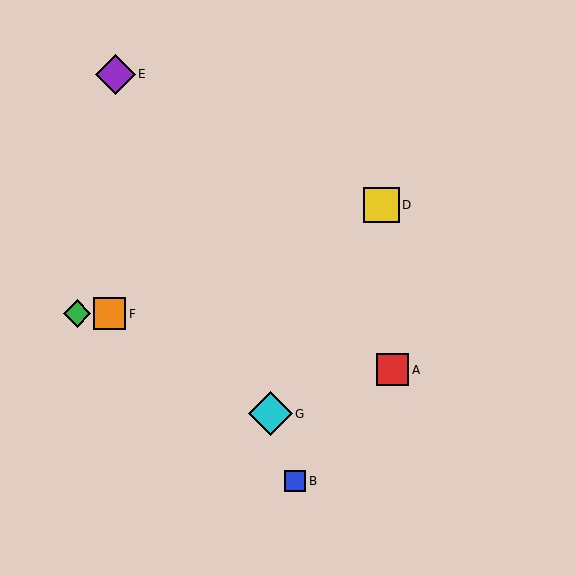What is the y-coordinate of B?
Object B is at y≈481.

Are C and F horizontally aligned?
Yes, both are at y≈314.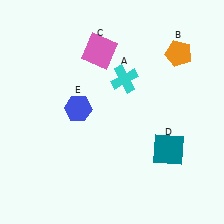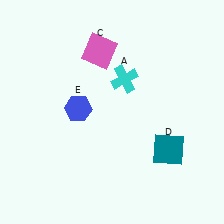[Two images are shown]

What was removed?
The orange pentagon (B) was removed in Image 2.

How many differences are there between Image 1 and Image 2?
There is 1 difference between the two images.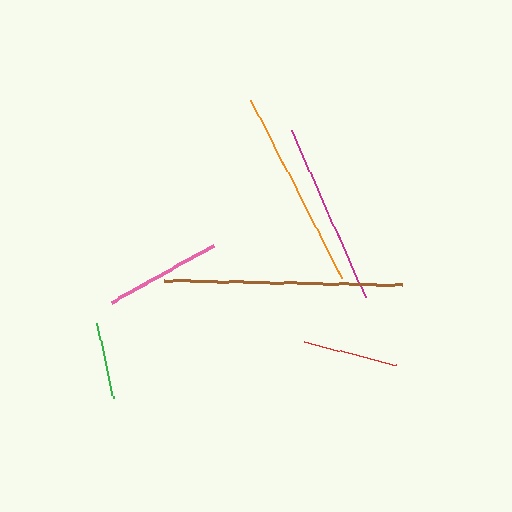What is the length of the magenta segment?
The magenta segment is approximately 183 pixels long.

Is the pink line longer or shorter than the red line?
The pink line is longer than the red line.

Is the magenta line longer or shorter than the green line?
The magenta line is longer than the green line.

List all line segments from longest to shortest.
From longest to shortest: brown, orange, magenta, pink, red, green.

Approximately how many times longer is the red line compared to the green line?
The red line is approximately 1.2 times the length of the green line.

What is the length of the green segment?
The green segment is approximately 76 pixels long.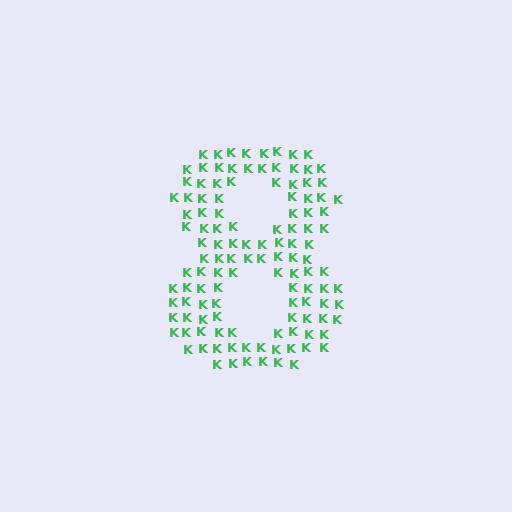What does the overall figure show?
The overall figure shows the digit 8.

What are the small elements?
The small elements are letter K's.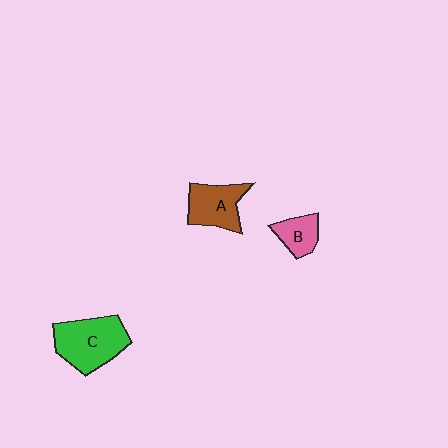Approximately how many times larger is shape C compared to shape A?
Approximately 1.4 times.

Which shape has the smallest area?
Shape B (pink).